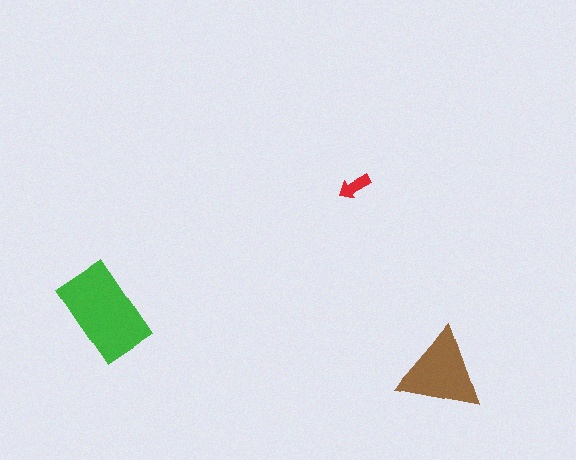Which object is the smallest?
The red arrow.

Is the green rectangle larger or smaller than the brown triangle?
Larger.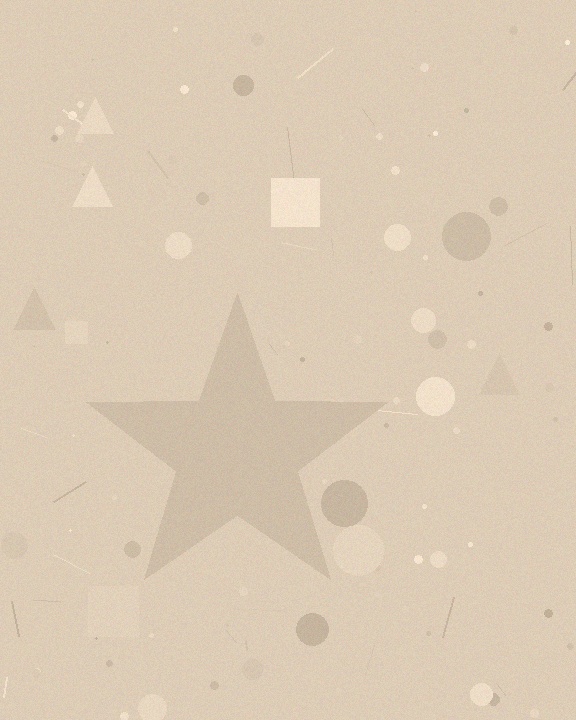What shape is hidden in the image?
A star is hidden in the image.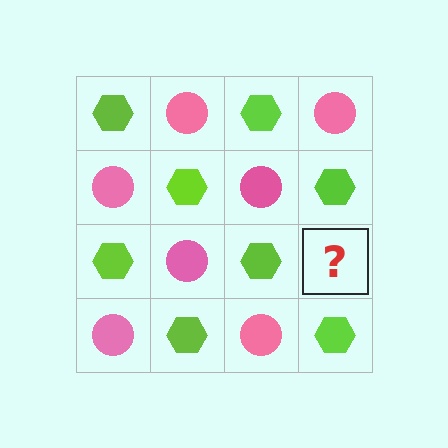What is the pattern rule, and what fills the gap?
The rule is that it alternates lime hexagon and pink circle in a checkerboard pattern. The gap should be filled with a pink circle.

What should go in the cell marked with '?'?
The missing cell should contain a pink circle.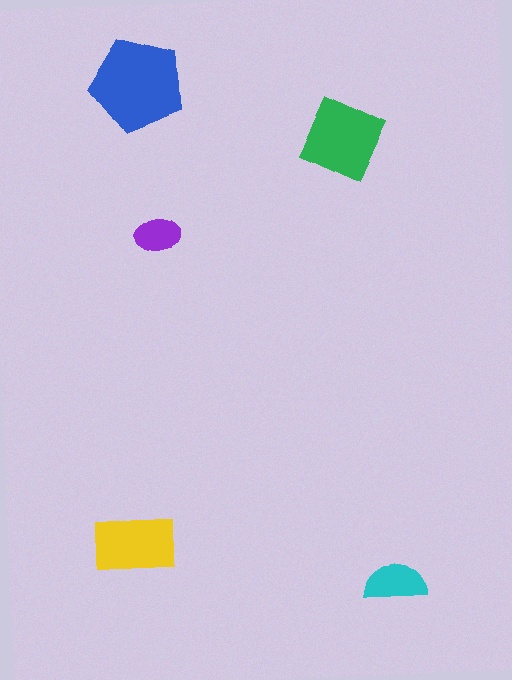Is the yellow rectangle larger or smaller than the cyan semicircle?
Larger.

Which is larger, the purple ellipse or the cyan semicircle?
The cyan semicircle.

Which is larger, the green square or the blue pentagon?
The blue pentagon.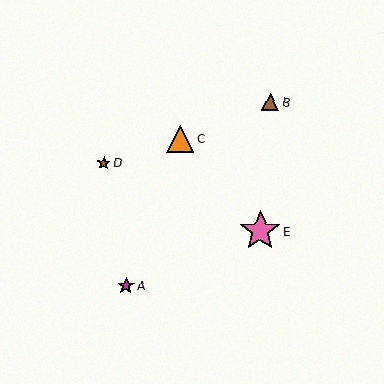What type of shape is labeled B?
Shape B is a brown triangle.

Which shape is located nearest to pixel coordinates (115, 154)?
The brown star (labeled D) at (104, 163) is nearest to that location.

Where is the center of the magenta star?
The center of the magenta star is at (126, 286).